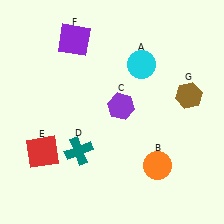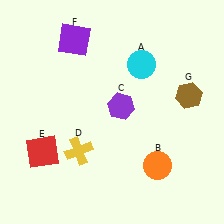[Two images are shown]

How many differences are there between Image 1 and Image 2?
There is 1 difference between the two images.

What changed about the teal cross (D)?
In Image 1, D is teal. In Image 2, it changed to yellow.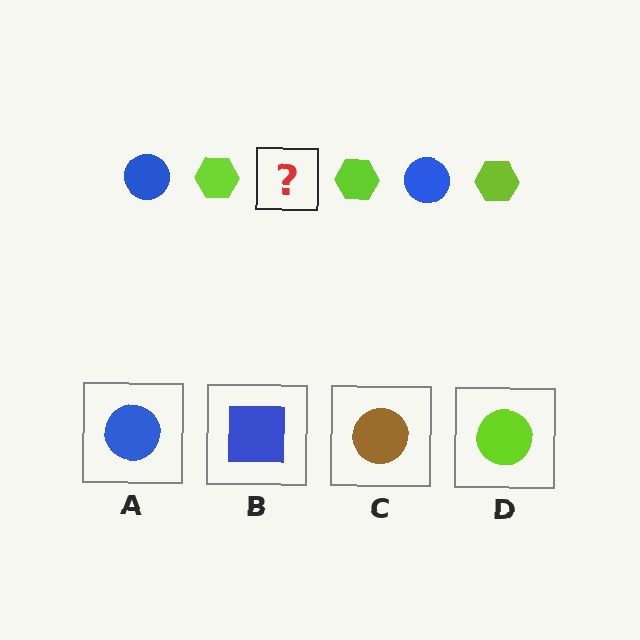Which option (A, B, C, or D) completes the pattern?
A.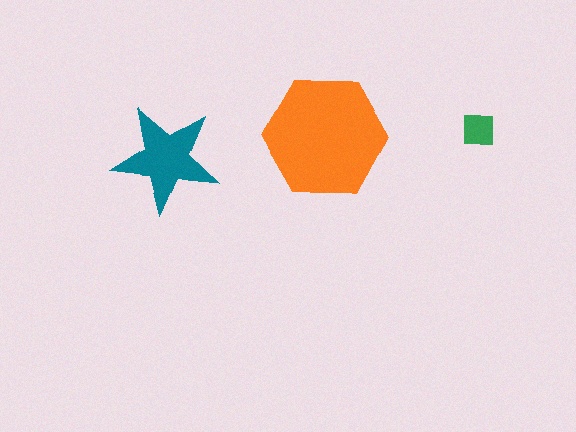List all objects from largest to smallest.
The orange hexagon, the teal star, the green square.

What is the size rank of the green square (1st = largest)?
3rd.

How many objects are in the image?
There are 3 objects in the image.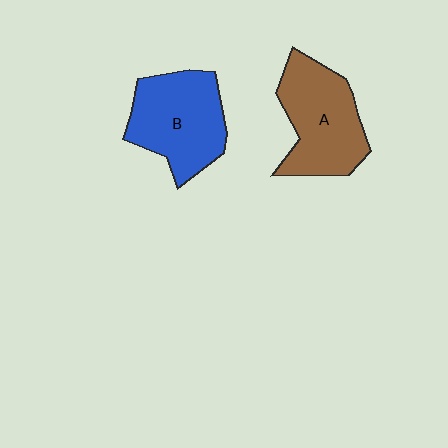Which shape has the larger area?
Shape B (blue).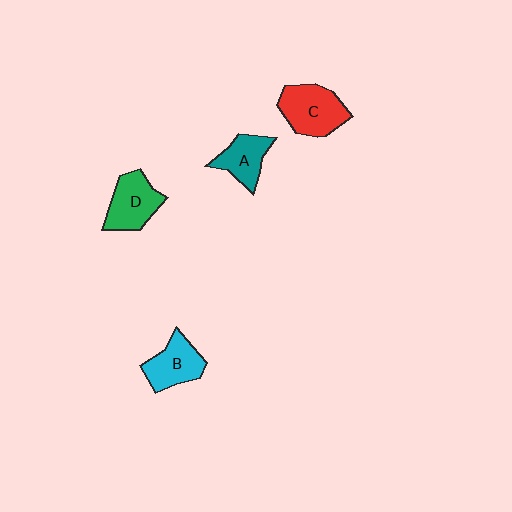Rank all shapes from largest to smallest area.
From largest to smallest: C (red), D (green), B (cyan), A (teal).